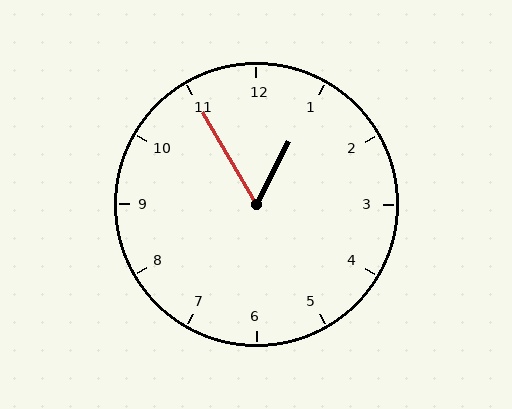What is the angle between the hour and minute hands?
Approximately 58 degrees.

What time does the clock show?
12:55.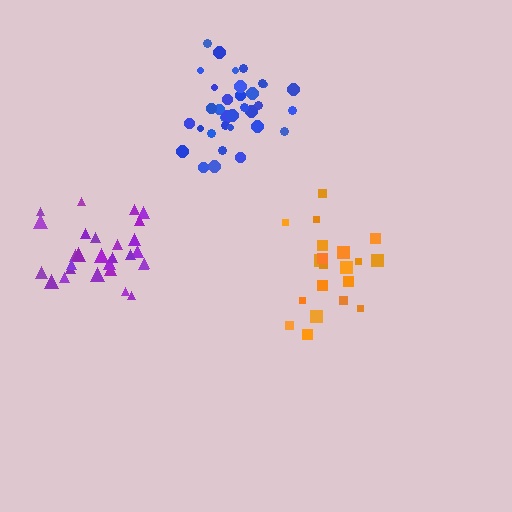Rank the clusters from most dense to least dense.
blue, purple, orange.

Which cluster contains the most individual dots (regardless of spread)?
Blue (34).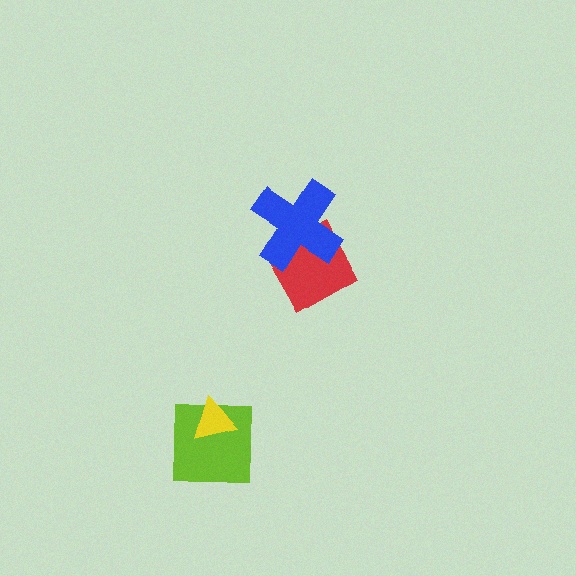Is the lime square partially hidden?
Yes, it is partially covered by another shape.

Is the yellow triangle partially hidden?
No, no other shape covers it.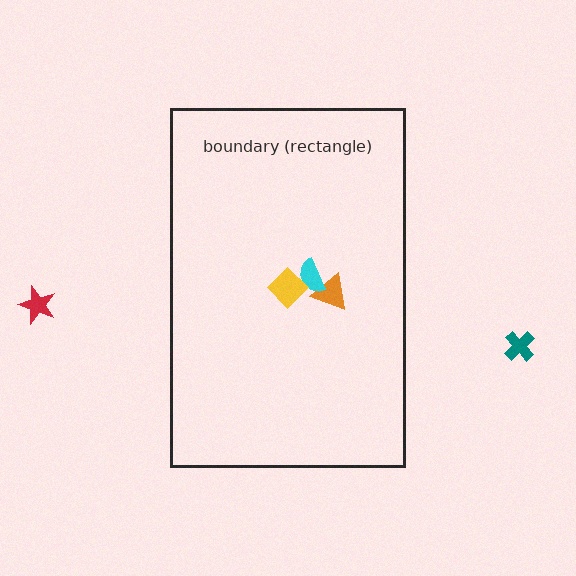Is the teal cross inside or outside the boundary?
Outside.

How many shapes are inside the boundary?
3 inside, 2 outside.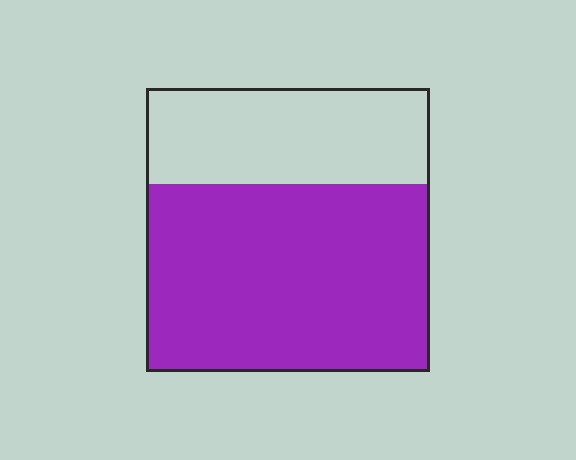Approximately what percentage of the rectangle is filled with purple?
Approximately 65%.